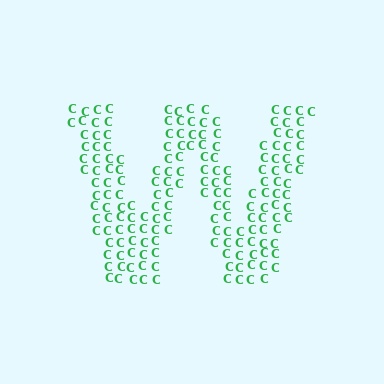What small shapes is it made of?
It is made of small letter C's.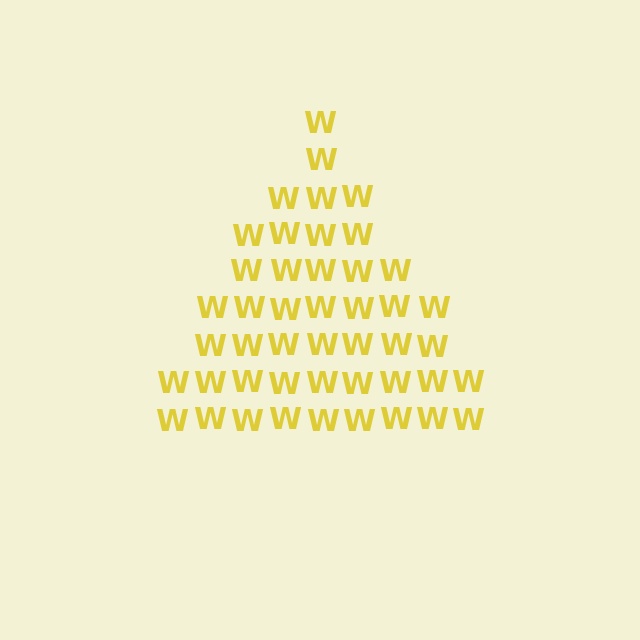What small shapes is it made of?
It is made of small letter W's.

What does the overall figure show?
The overall figure shows a triangle.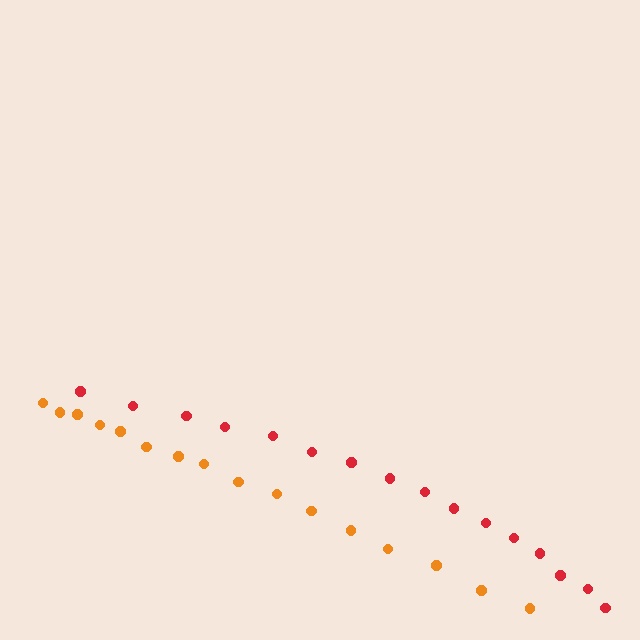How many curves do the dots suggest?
There are 2 distinct paths.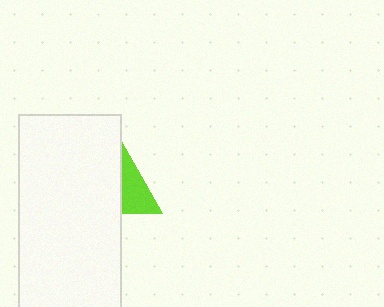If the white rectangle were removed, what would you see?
You would see the complete lime triangle.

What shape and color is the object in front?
The object in front is a white rectangle.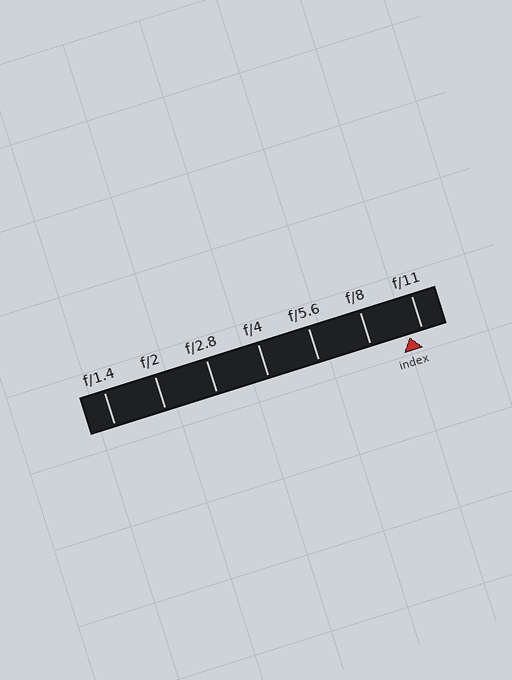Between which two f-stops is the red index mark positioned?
The index mark is between f/8 and f/11.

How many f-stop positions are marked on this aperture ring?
There are 7 f-stop positions marked.